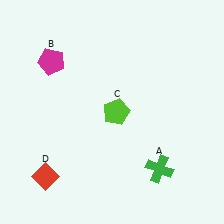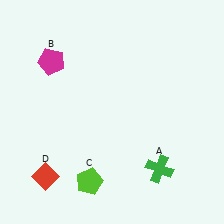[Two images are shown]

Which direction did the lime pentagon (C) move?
The lime pentagon (C) moved down.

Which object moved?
The lime pentagon (C) moved down.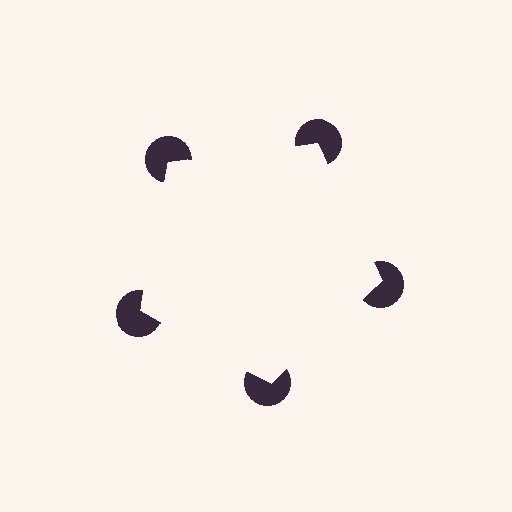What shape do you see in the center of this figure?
An illusory pentagon — its edges are inferred from the aligned wedge cuts in the pac-man discs, not physically drawn.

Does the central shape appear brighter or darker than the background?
It typically appears slightly brighter than the background, even though no actual brightness change is drawn.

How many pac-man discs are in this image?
There are 5 — one at each vertex of the illusory pentagon.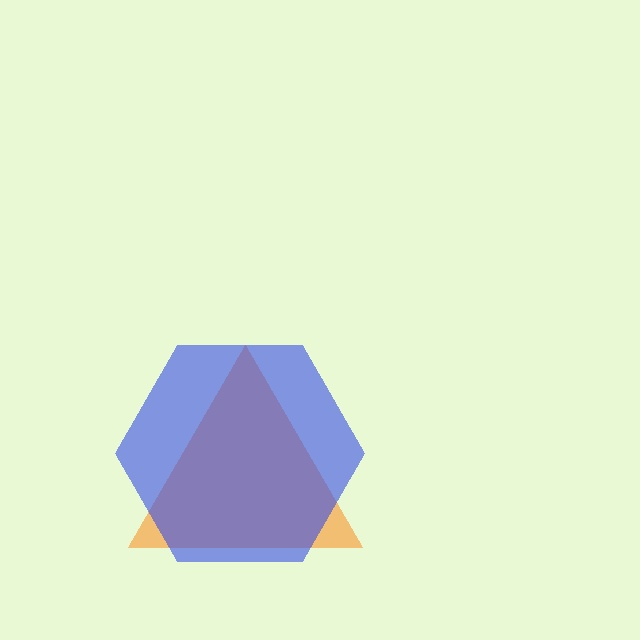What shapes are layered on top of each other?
The layered shapes are: an orange triangle, a blue hexagon.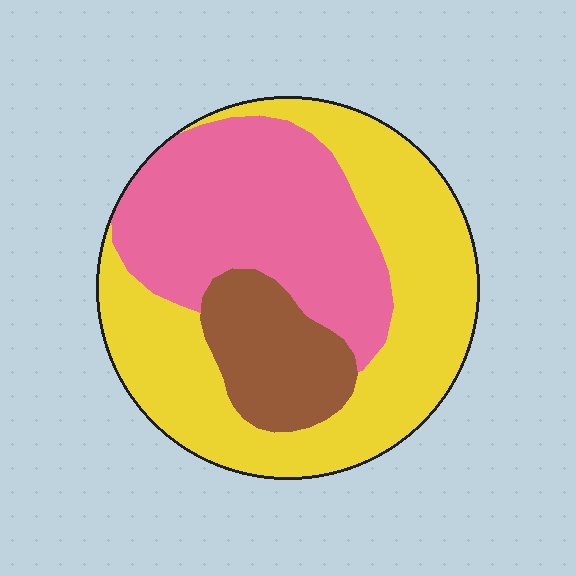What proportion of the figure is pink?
Pink takes up about three eighths (3/8) of the figure.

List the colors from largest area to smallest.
From largest to smallest: yellow, pink, brown.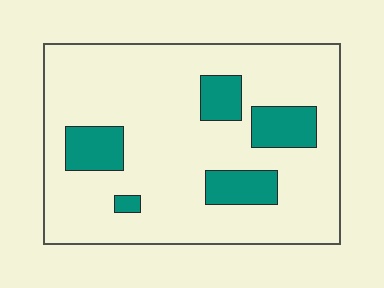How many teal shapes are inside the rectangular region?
5.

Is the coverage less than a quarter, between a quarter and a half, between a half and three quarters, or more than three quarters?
Less than a quarter.